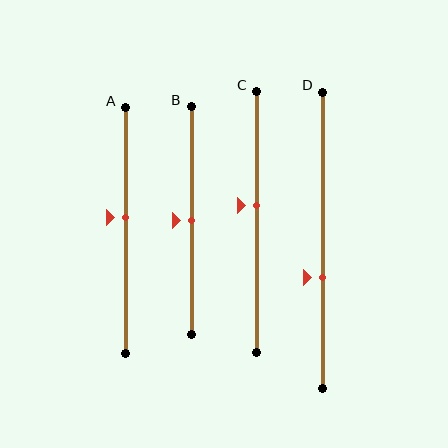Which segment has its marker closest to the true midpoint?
Segment B has its marker closest to the true midpoint.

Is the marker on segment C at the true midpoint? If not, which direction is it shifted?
No, the marker on segment C is shifted upward by about 6% of the segment length.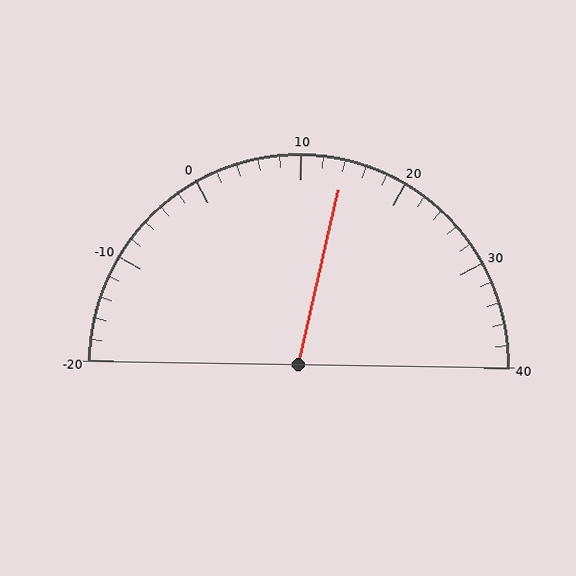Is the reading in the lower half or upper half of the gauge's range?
The reading is in the upper half of the range (-20 to 40).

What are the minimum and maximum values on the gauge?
The gauge ranges from -20 to 40.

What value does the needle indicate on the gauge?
The needle indicates approximately 14.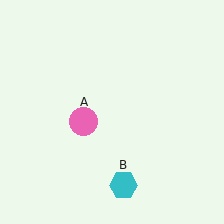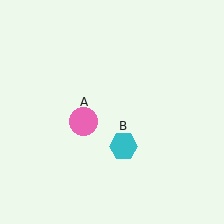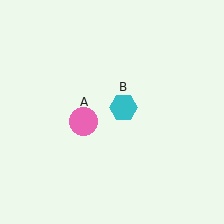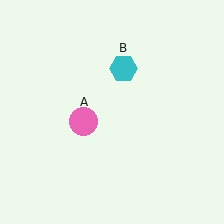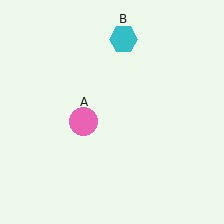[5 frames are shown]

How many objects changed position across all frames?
1 object changed position: cyan hexagon (object B).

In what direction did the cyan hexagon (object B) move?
The cyan hexagon (object B) moved up.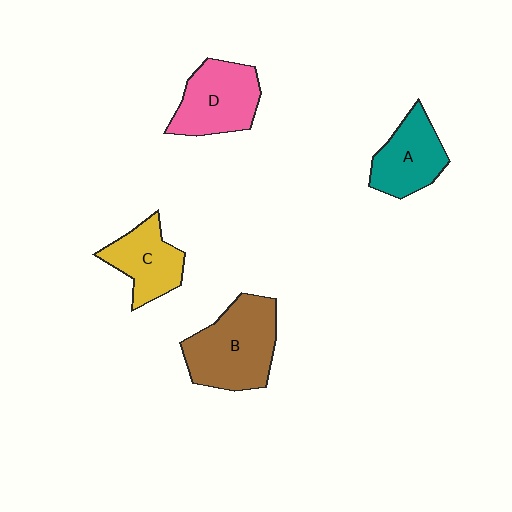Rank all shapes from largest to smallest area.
From largest to smallest: B (brown), D (pink), A (teal), C (yellow).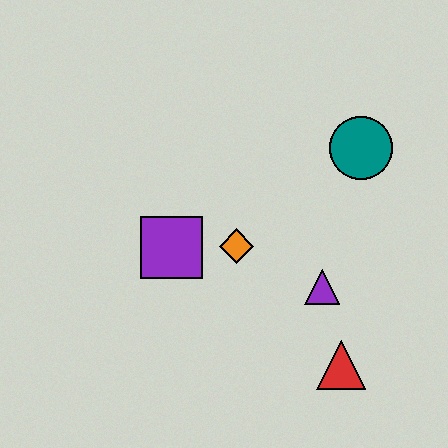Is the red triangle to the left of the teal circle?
Yes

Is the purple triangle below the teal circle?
Yes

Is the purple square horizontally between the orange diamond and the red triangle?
No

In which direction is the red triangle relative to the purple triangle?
The red triangle is below the purple triangle.